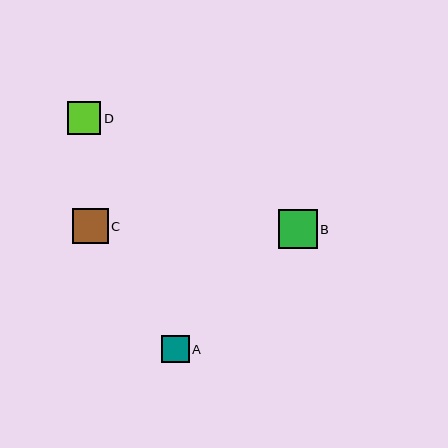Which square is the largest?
Square B is the largest with a size of approximately 39 pixels.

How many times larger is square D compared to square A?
Square D is approximately 1.2 times the size of square A.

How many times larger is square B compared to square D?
Square B is approximately 1.2 times the size of square D.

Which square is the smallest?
Square A is the smallest with a size of approximately 27 pixels.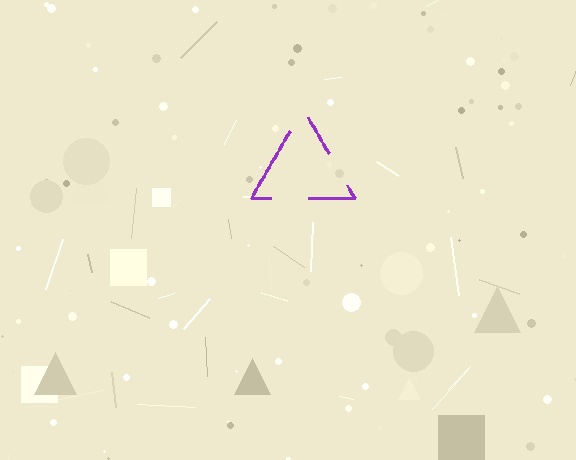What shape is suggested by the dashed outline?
The dashed outline suggests a triangle.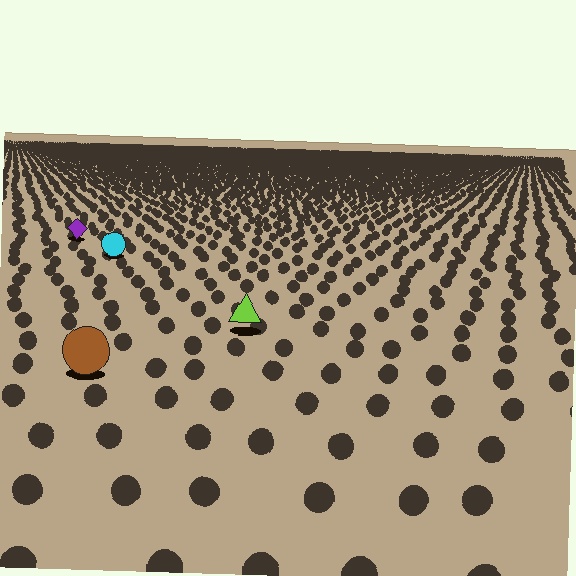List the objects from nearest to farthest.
From nearest to farthest: the brown circle, the lime triangle, the cyan circle, the purple diamond.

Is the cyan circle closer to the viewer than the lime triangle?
No. The lime triangle is closer — you can tell from the texture gradient: the ground texture is coarser near it.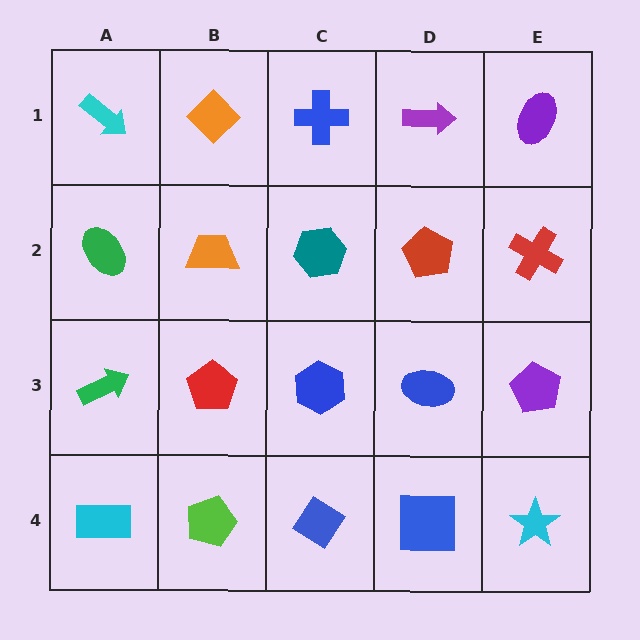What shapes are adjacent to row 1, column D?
A red pentagon (row 2, column D), a blue cross (row 1, column C), a purple ellipse (row 1, column E).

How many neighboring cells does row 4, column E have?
2.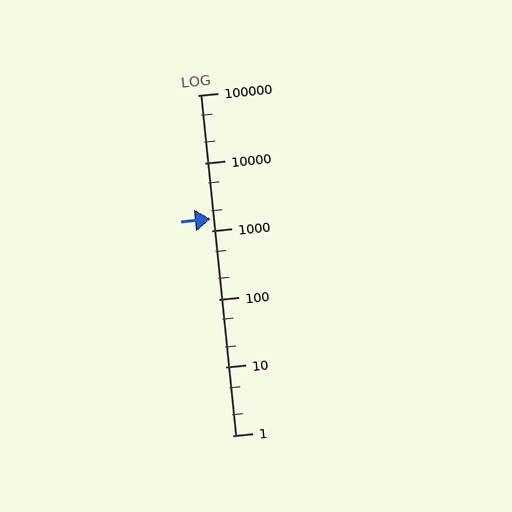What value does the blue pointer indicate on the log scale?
The pointer indicates approximately 1500.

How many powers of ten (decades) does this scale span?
The scale spans 5 decades, from 1 to 100000.